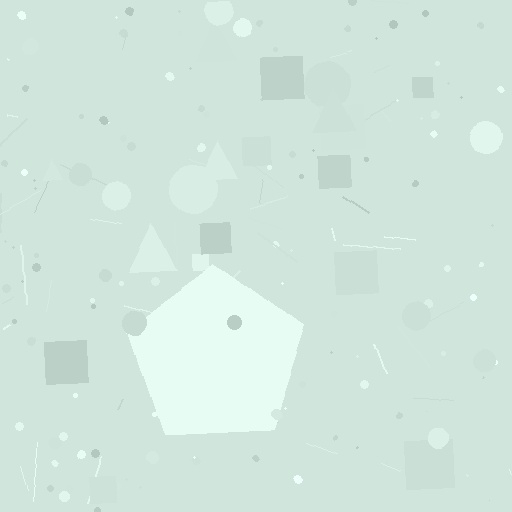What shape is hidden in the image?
A pentagon is hidden in the image.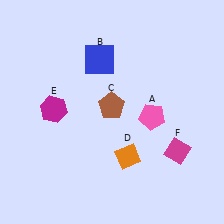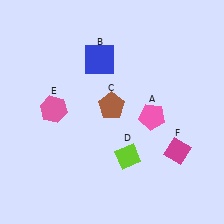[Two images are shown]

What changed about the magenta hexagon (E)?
In Image 1, E is magenta. In Image 2, it changed to pink.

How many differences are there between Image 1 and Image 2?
There are 2 differences between the two images.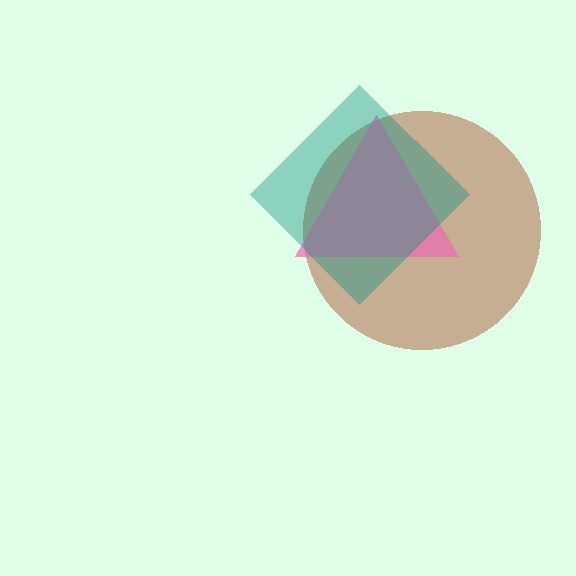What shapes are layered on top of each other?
The layered shapes are: a brown circle, a pink triangle, a teal diamond.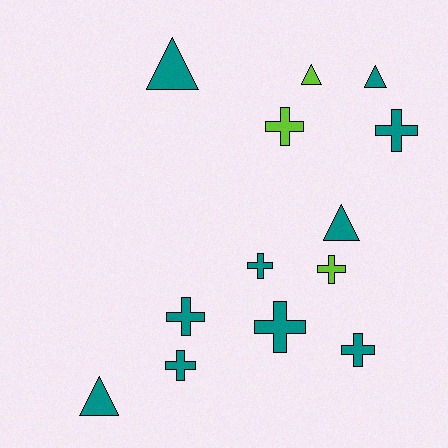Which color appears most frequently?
Teal, with 10 objects.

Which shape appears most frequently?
Cross, with 8 objects.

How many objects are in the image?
There are 13 objects.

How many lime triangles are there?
There is 1 lime triangle.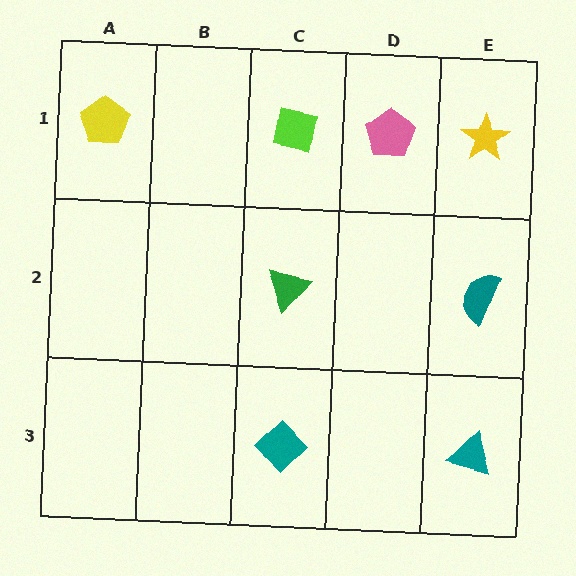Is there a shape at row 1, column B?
No, that cell is empty.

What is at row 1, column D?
A pink pentagon.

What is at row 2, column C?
A green triangle.